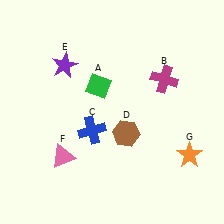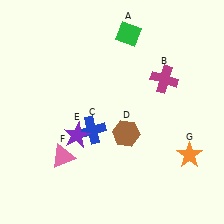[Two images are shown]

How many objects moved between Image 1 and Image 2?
2 objects moved between the two images.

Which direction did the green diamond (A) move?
The green diamond (A) moved up.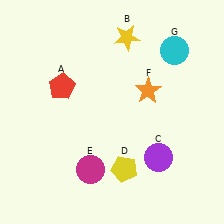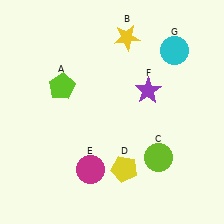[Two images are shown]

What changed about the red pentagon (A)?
In Image 1, A is red. In Image 2, it changed to lime.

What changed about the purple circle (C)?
In Image 1, C is purple. In Image 2, it changed to lime.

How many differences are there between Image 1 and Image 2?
There are 3 differences between the two images.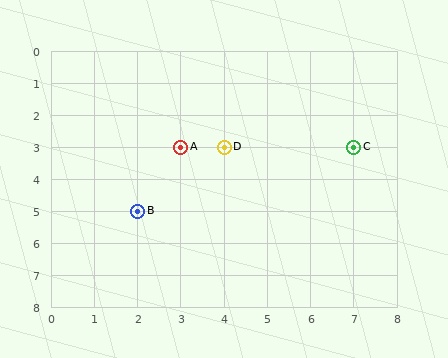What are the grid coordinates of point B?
Point B is at grid coordinates (2, 5).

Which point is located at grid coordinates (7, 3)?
Point C is at (7, 3).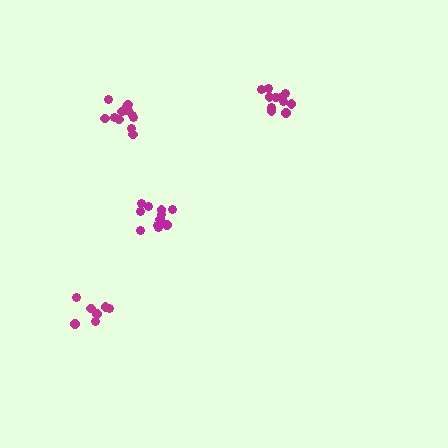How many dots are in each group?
Group 1: 13 dots, Group 2: 11 dots, Group 3: 11 dots, Group 4: 7 dots (42 total).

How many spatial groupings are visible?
There are 4 spatial groupings.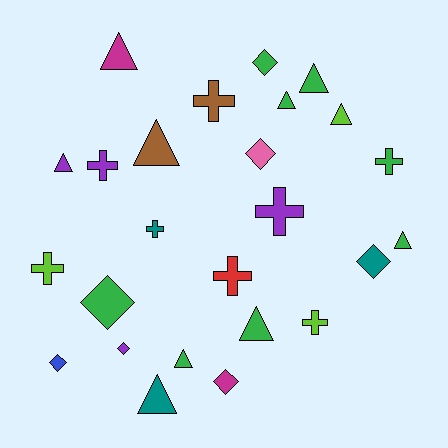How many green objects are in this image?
There are 8 green objects.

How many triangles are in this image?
There are 10 triangles.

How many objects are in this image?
There are 25 objects.